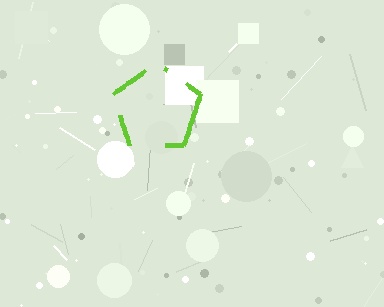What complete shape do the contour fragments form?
The contour fragments form a pentagon.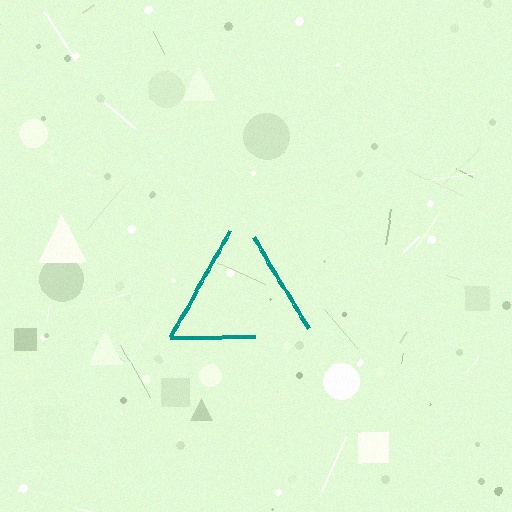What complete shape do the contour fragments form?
The contour fragments form a triangle.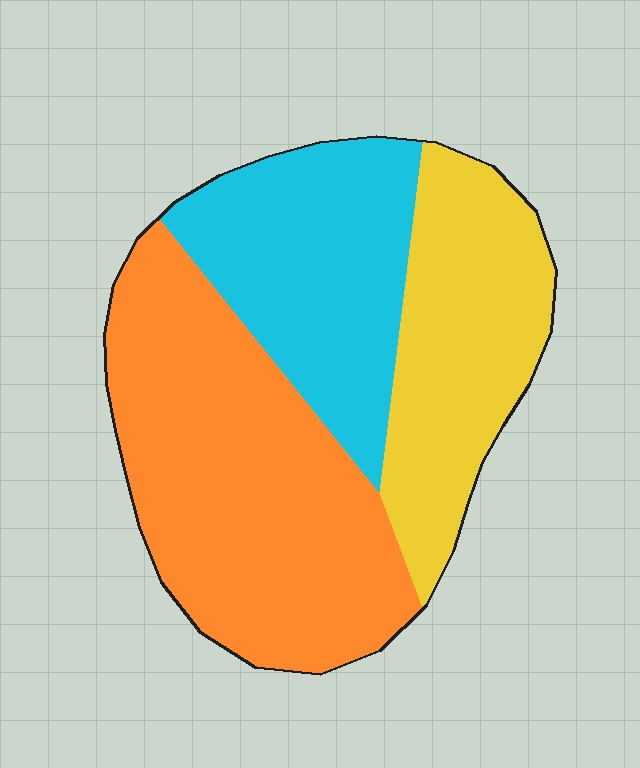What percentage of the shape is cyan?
Cyan takes up about one quarter (1/4) of the shape.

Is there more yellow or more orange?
Orange.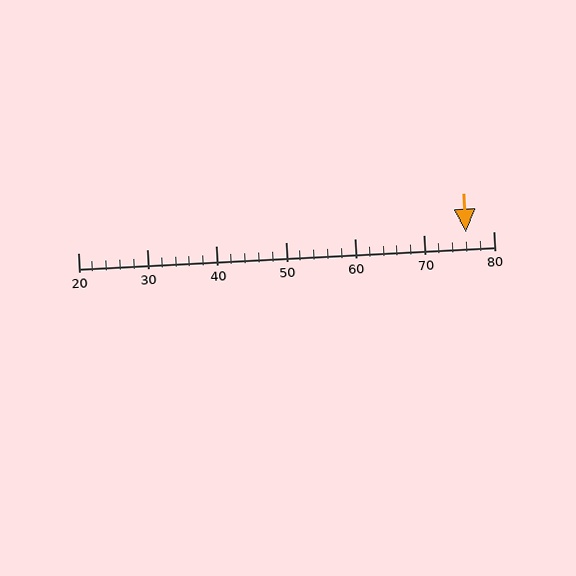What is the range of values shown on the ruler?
The ruler shows values from 20 to 80.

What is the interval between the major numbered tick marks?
The major tick marks are spaced 10 units apart.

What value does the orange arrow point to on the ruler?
The orange arrow points to approximately 76.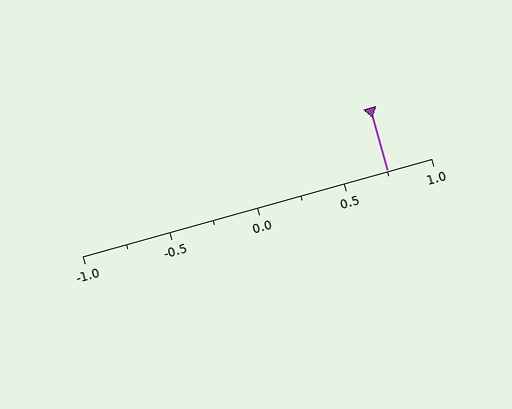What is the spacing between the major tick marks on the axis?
The major ticks are spaced 0.5 apart.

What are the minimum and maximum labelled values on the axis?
The axis runs from -1.0 to 1.0.